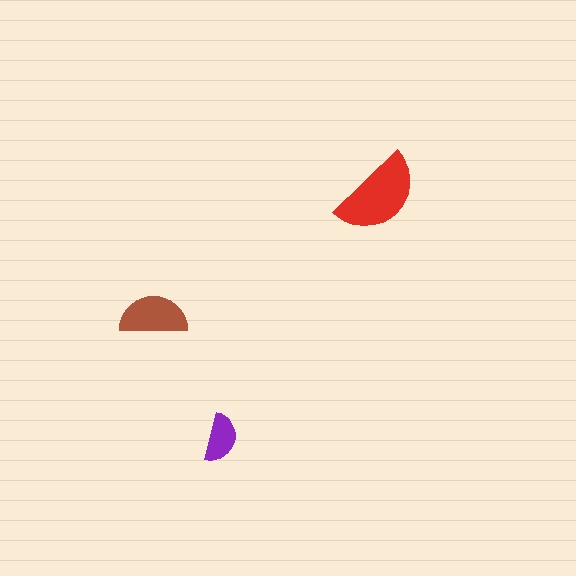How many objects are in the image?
There are 3 objects in the image.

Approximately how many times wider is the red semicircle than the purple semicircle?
About 2 times wider.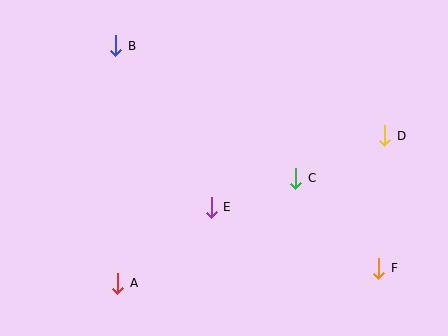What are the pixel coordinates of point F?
Point F is at (379, 268).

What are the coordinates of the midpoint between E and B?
The midpoint between E and B is at (163, 127).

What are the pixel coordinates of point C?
Point C is at (296, 178).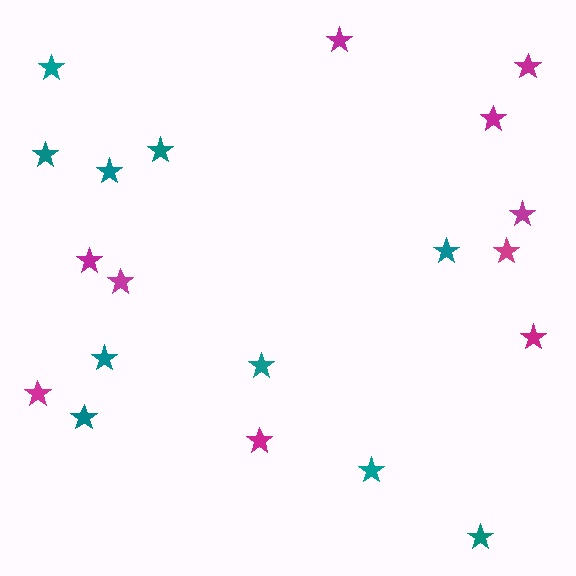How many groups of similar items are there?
There are 2 groups: one group of teal stars (10) and one group of magenta stars (10).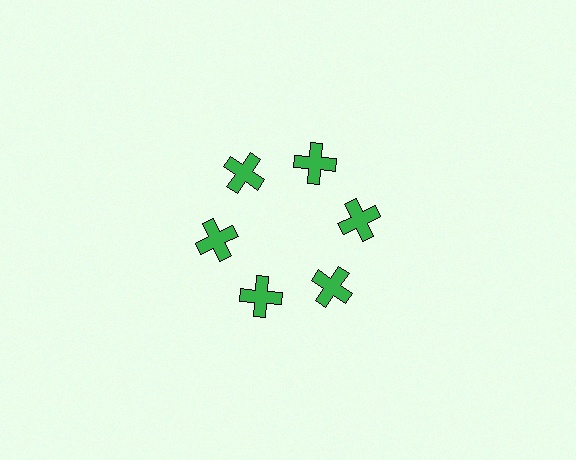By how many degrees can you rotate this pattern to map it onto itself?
The pattern maps onto itself every 60 degrees of rotation.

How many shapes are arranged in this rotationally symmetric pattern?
There are 6 shapes, arranged in 6 groups of 1.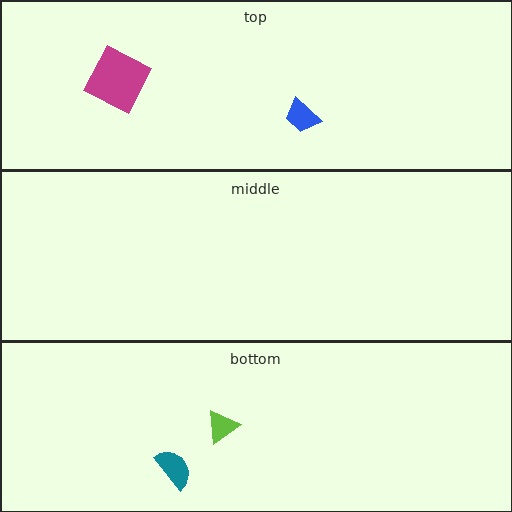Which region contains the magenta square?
The top region.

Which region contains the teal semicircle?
The bottom region.